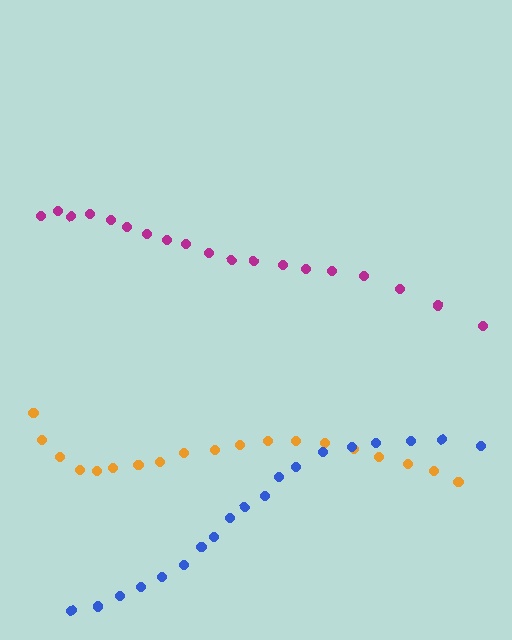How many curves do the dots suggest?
There are 3 distinct paths.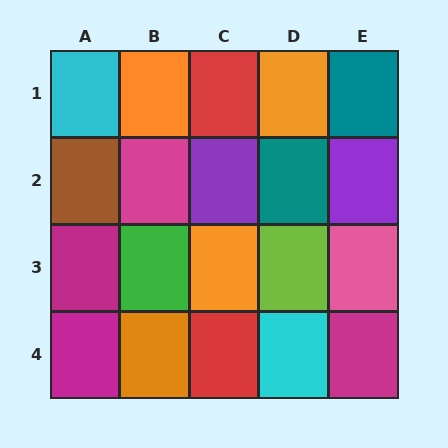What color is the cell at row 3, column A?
Magenta.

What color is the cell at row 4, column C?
Red.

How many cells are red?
2 cells are red.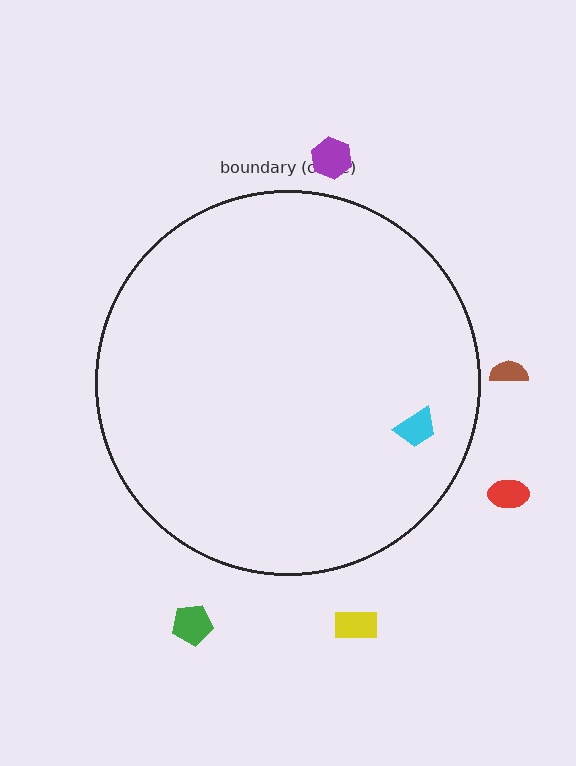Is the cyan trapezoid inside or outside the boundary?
Inside.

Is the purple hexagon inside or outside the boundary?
Outside.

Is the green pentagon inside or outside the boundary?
Outside.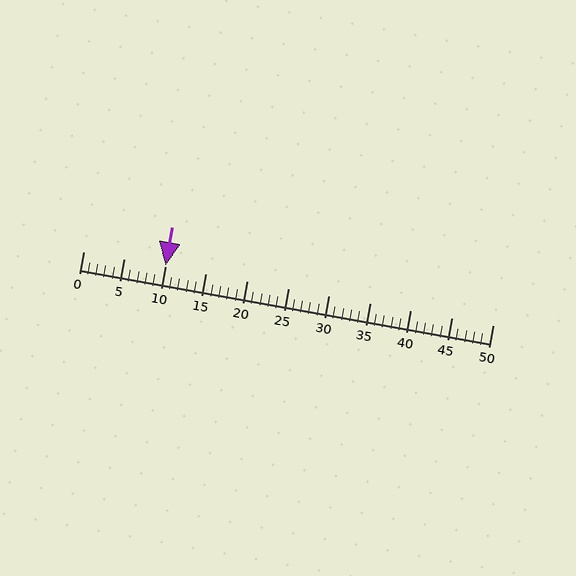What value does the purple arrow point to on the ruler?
The purple arrow points to approximately 10.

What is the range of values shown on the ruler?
The ruler shows values from 0 to 50.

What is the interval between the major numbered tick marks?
The major tick marks are spaced 5 units apart.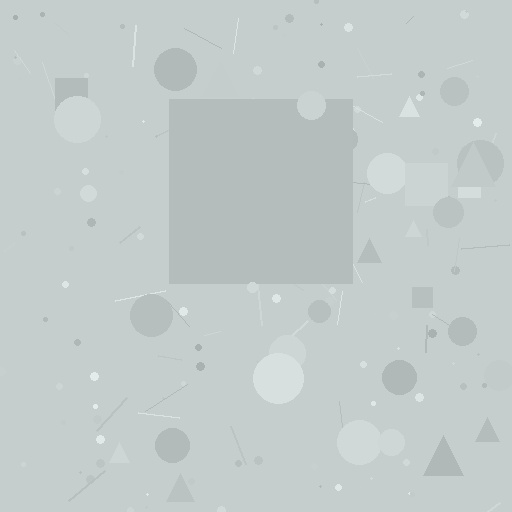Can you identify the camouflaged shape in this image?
The camouflaged shape is a square.